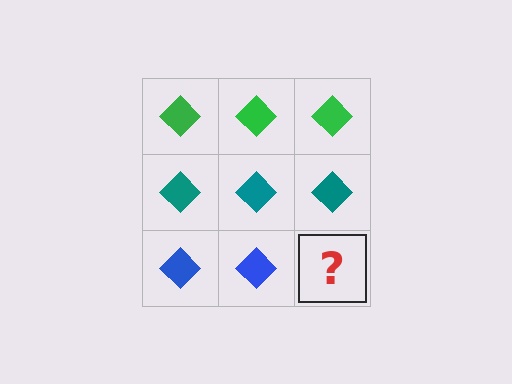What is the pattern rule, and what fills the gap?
The rule is that each row has a consistent color. The gap should be filled with a blue diamond.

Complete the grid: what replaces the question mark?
The question mark should be replaced with a blue diamond.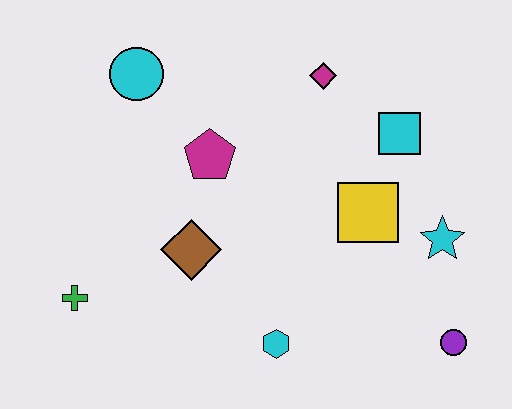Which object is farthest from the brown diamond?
The purple circle is farthest from the brown diamond.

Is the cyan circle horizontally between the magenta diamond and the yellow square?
No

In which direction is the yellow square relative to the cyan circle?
The yellow square is to the right of the cyan circle.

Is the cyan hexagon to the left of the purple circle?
Yes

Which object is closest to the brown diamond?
The magenta pentagon is closest to the brown diamond.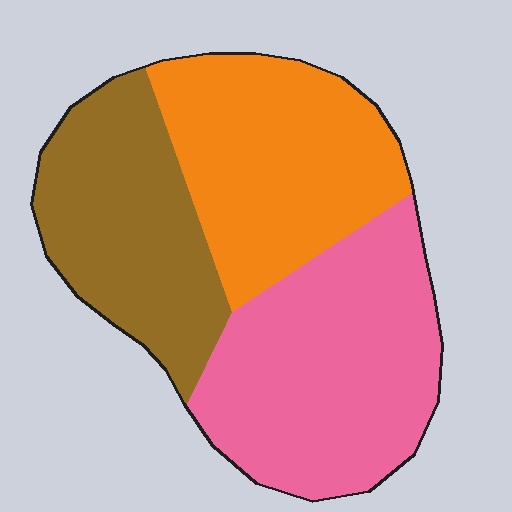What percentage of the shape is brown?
Brown takes up about one quarter (1/4) of the shape.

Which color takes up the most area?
Pink, at roughly 40%.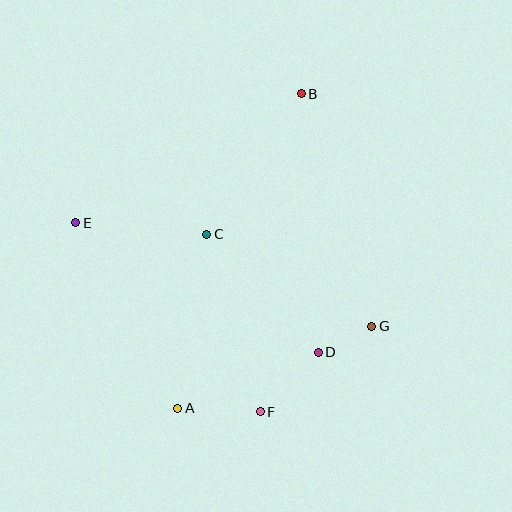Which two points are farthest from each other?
Points A and B are farthest from each other.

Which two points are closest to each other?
Points D and G are closest to each other.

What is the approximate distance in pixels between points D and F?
The distance between D and F is approximately 83 pixels.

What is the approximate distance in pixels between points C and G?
The distance between C and G is approximately 189 pixels.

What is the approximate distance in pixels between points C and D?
The distance between C and D is approximately 162 pixels.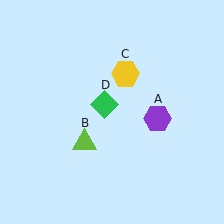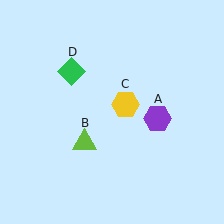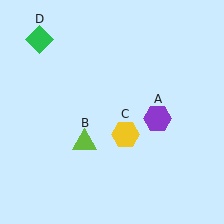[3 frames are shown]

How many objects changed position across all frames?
2 objects changed position: yellow hexagon (object C), green diamond (object D).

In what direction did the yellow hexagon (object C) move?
The yellow hexagon (object C) moved down.